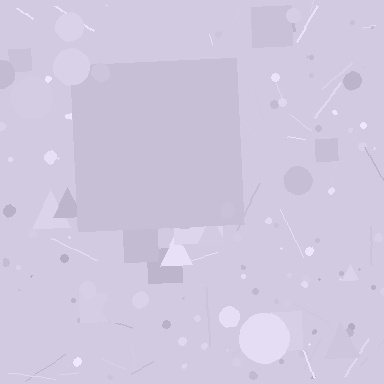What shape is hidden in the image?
A square is hidden in the image.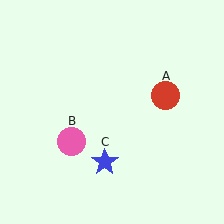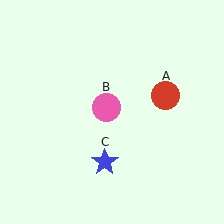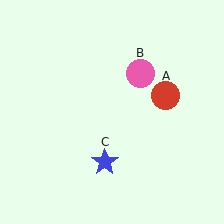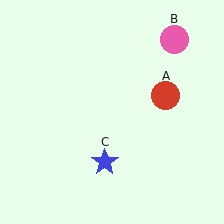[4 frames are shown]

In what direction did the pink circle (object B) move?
The pink circle (object B) moved up and to the right.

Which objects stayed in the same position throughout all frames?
Red circle (object A) and blue star (object C) remained stationary.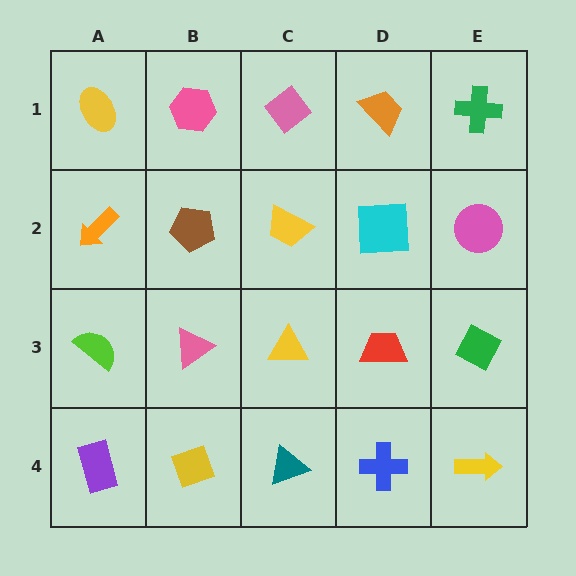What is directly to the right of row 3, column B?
A yellow triangle.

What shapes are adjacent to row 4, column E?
A green diamond (row 3, column E), a blue cross (row 4, column D).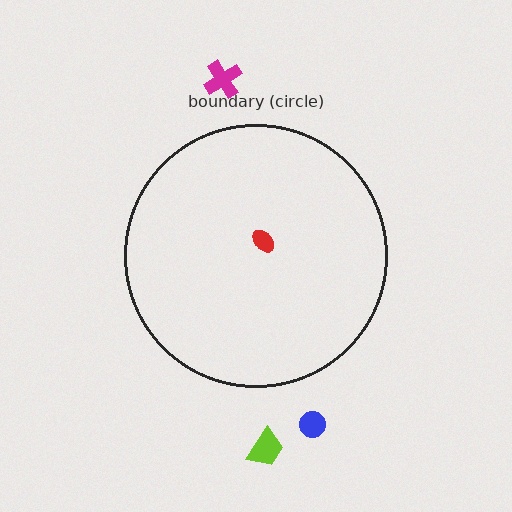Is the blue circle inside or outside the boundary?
Outside.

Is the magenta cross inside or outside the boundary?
Outside.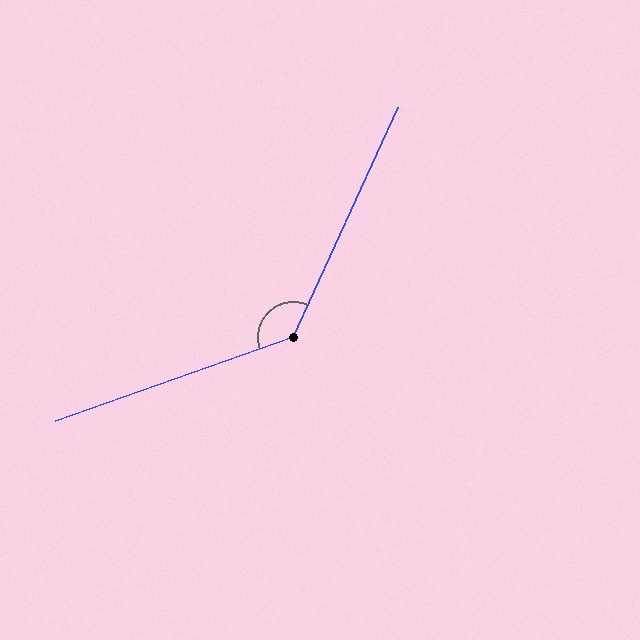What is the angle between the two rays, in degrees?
Approximately 134 degrees.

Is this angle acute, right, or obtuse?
It is obtuse.